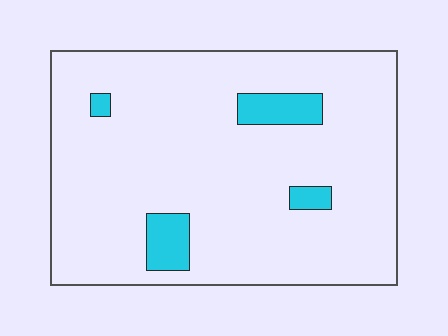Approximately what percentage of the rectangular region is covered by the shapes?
Approximately 10%.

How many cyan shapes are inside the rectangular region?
4.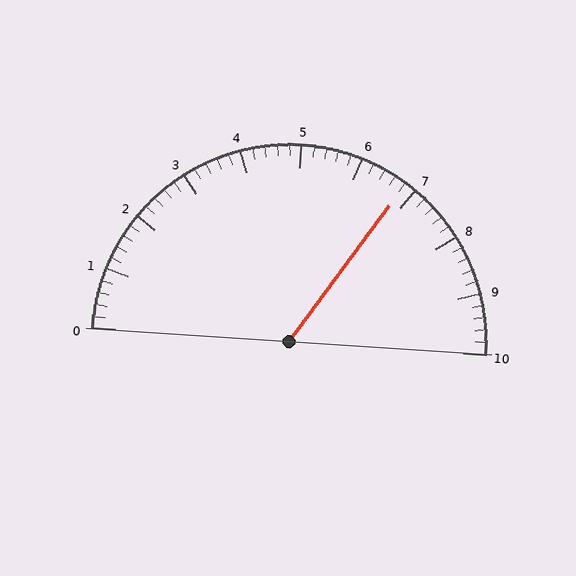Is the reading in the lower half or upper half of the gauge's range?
The reading is in the upper half of the range (0 to 10).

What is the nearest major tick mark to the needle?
The nearest major tick mark is 7.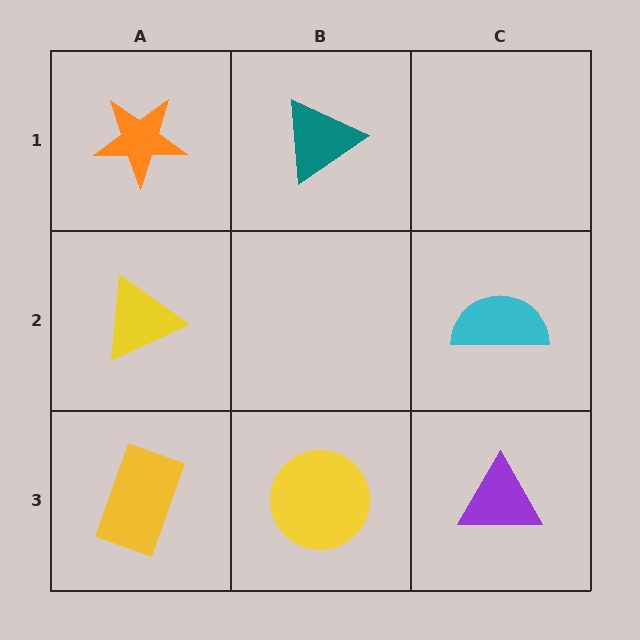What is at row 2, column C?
A cyan semicircle.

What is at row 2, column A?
A yellow triangle.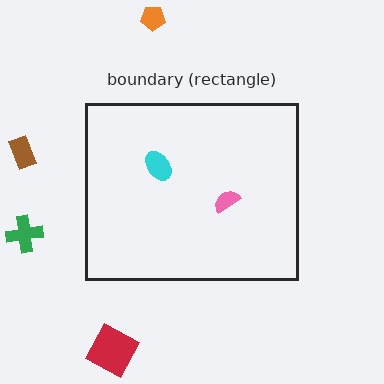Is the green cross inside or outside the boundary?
Outside.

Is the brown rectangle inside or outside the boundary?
Outside.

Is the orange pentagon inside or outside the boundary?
Outside.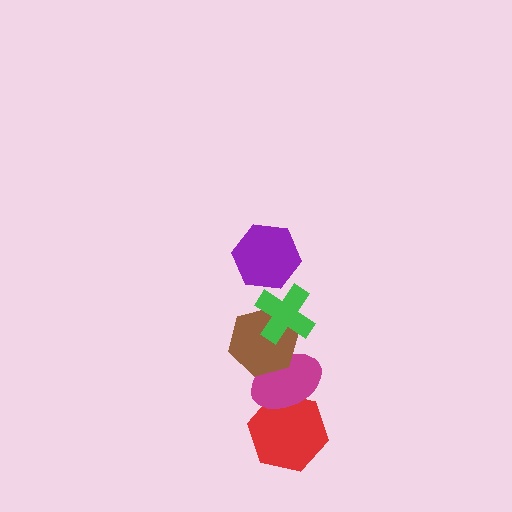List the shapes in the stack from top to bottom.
From top to bottom: the purple hexagon, the green cross, the brown hexagon, the magenta ellipse, the red hexagon.